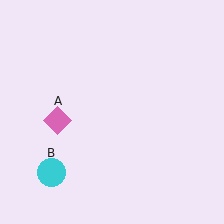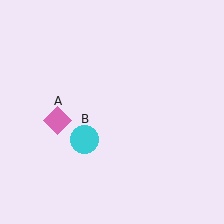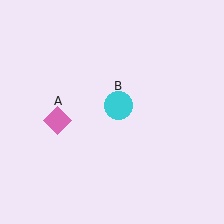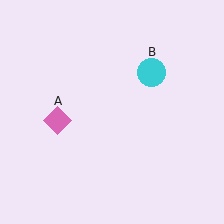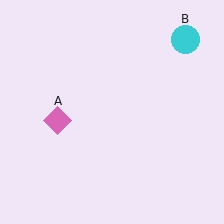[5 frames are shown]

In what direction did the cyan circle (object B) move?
The cyan circle (object B) moved up and to the right.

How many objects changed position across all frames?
1 object changed position: cyan circle (object B).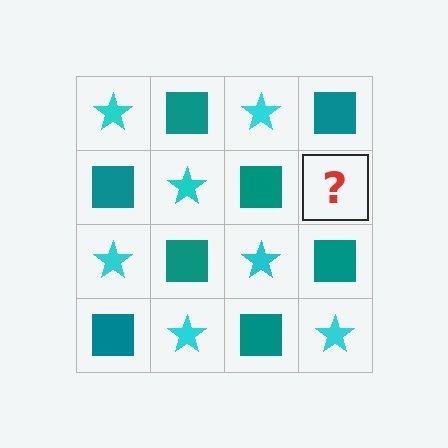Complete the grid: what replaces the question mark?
The question mark should be replaced with a cyan star.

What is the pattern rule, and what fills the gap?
The rule is that it alternates cyan star and teal square in a checkerboard pattern. The gap should be filled with a cyan star.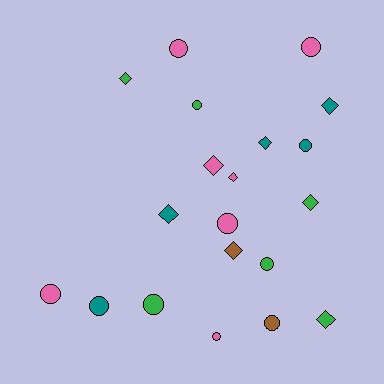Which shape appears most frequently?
Circle, with 11 objects.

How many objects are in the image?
There are 20 objects.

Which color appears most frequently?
Pink, with 7 objects.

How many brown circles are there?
There is 1 brown circle.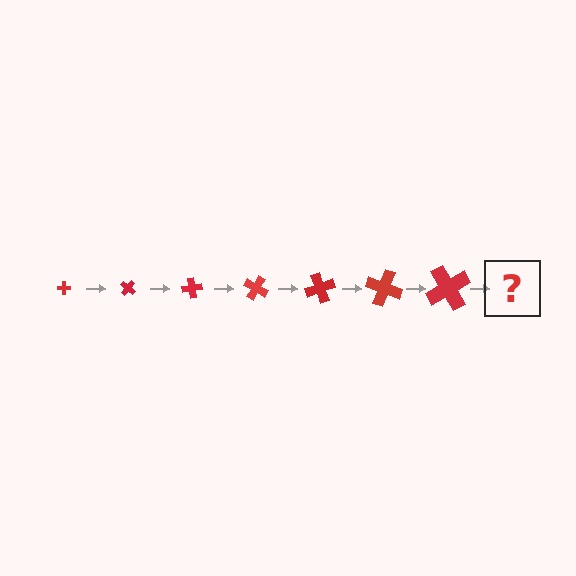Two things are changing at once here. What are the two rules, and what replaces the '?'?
The two rules are that the cross grows larger each step and it rotates 40 degrees each step. The '?' should be a cross, larger than the previous one and rotated 280 degrees from the start.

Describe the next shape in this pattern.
It should be a cross, larger than the previous one and rotated 280 degrees from the start.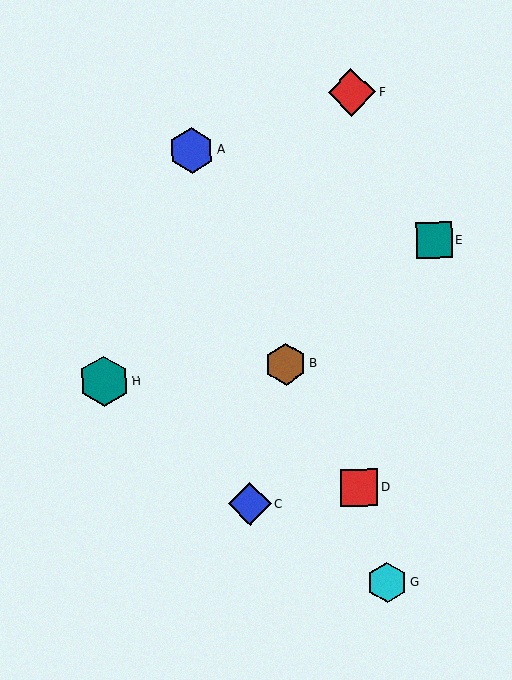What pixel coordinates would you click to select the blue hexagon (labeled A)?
Click at (192, 150) to select the blue hexagon A.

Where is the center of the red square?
The center of the red square is at (359, 488).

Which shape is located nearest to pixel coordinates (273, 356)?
The brown hexagon (labeled B) at (286, 364) is nearest to that location.